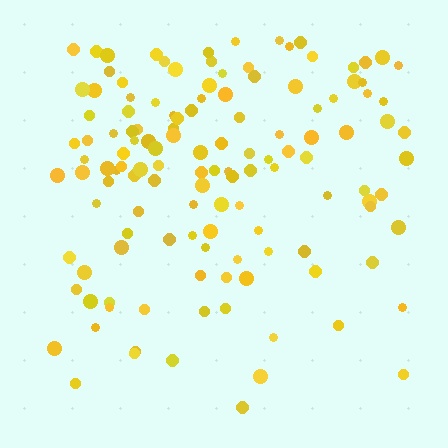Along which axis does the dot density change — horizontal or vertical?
Vertical.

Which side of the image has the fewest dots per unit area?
The bottom.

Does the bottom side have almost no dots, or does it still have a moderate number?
Still a moderate number, just noticeably fewer than the top.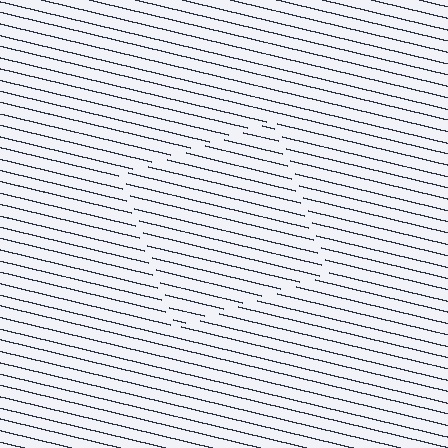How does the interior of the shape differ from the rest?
The interior of the shape contains the same grating, shifted by half a period — the contour is defined by the phase discontinuity where line-ends from the inner and outer gratings abut.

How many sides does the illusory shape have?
4 sides — the line-ends trace a square.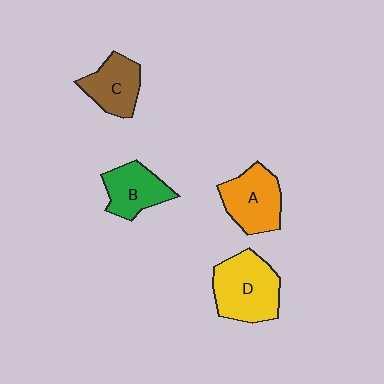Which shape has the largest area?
Shape D (yellow).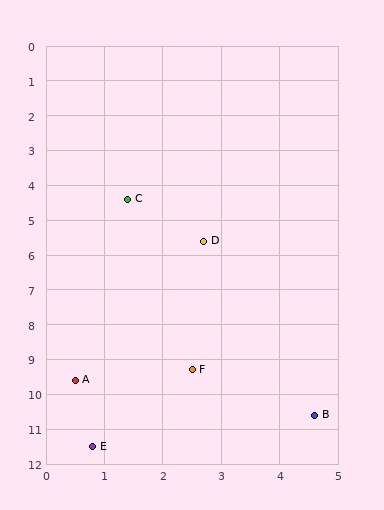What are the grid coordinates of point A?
Point A is at approximately (0.5, 9.6).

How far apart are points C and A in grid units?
Points C and A are about 5.3 grid units apart.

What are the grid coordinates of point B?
Point B is at approximately (4.6, 10.6).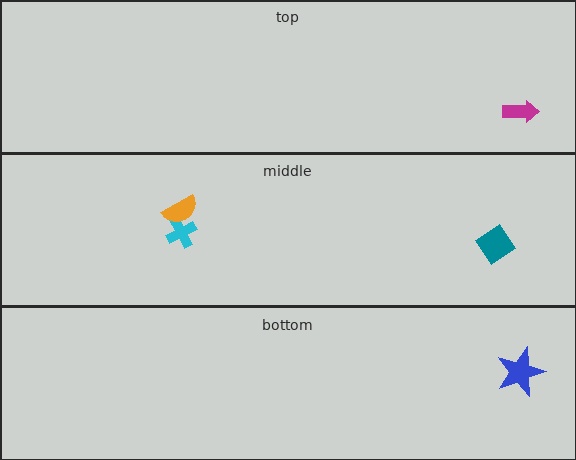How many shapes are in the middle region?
3.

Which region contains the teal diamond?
The middle region.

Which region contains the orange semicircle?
The middle region.